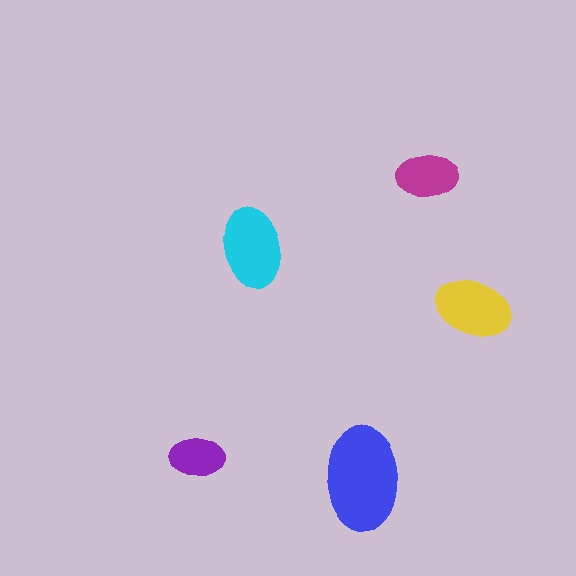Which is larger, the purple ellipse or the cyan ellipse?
The cyan one.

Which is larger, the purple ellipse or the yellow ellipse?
The yellow one.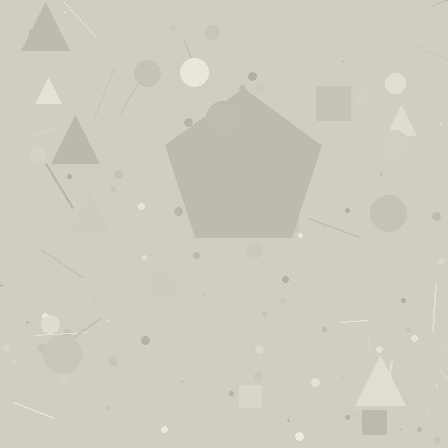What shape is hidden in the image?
A pentagon is hidden in the image.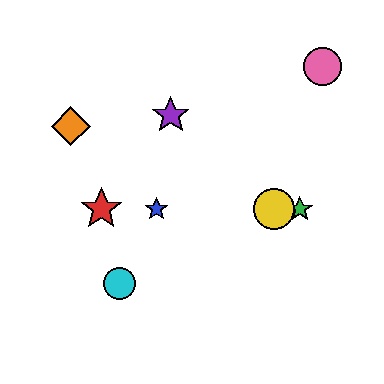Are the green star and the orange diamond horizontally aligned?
No, the green star is at y≈209 and the orange diamond is at y≈126.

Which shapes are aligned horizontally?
The red star, the blue star, the green star, the yellow circle are aligned horizontally.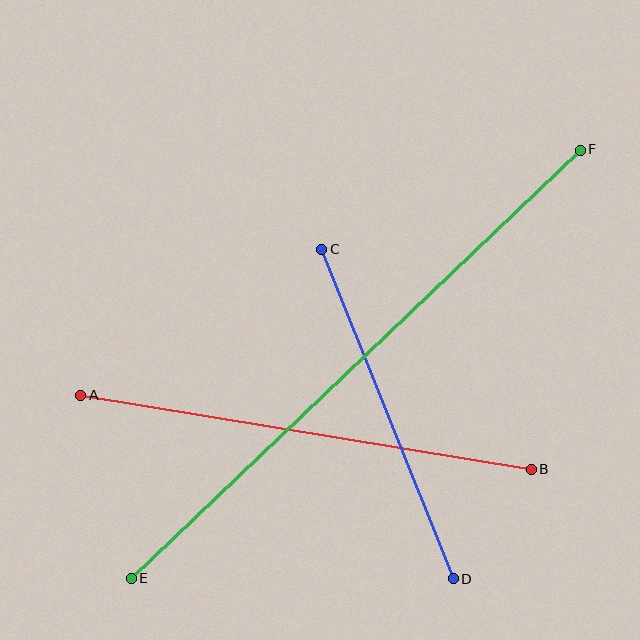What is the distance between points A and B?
The distance is approximately 456 pixels.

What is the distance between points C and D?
The distance is approximately 355 pixels.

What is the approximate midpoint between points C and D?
The midpoint is at approximately (388, 414) pixels.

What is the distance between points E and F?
The distance is approximately 620 pixels.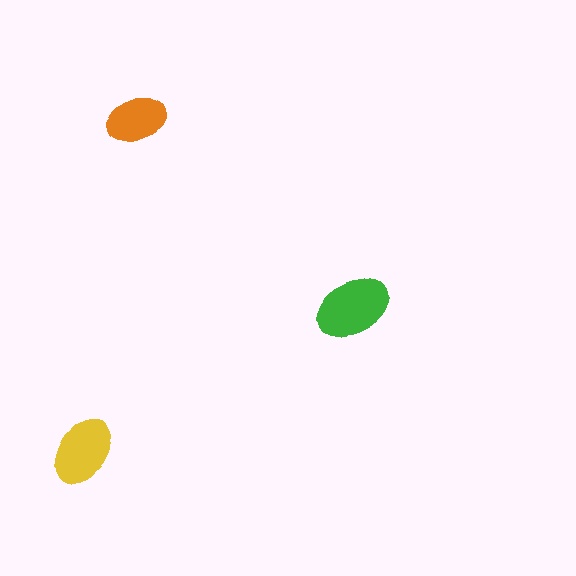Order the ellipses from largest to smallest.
the green one, the yellow one, the orange one.